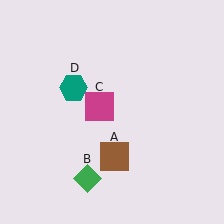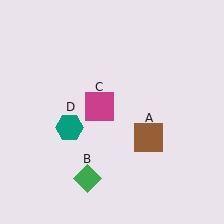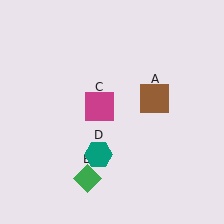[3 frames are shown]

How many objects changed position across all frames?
2 objects changed position: brown square (object A), teal hexagon (object D).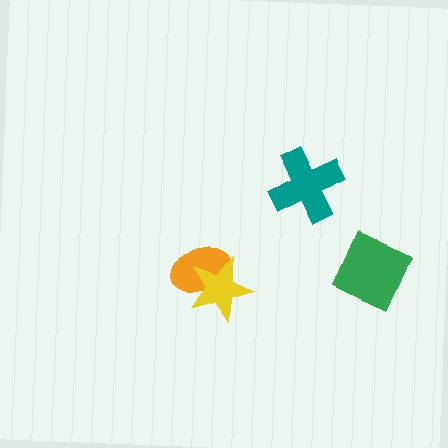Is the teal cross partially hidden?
No, no other shape covers it.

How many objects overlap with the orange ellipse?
1 object overlaps with the orange ellipse.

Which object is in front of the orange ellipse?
The yellow star is in front of the orange ellipse.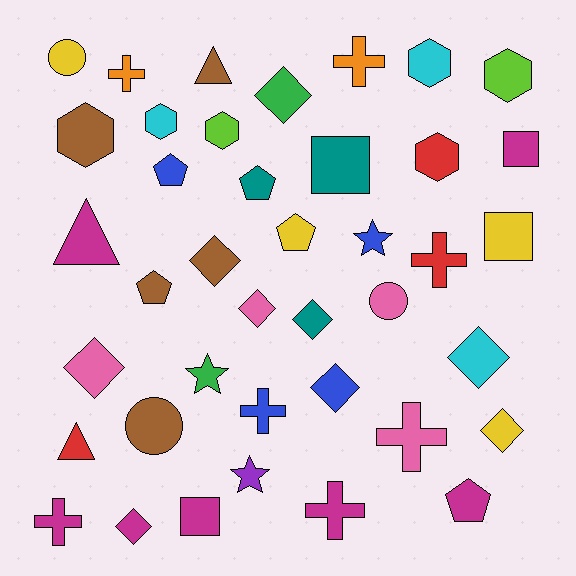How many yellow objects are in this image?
There are 4 yellow objects.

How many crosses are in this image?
There are 7 crosses.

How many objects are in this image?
There are 40 objects.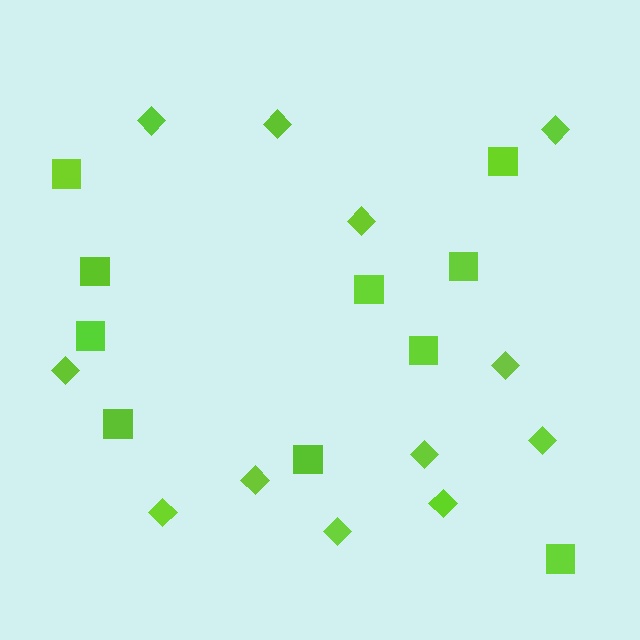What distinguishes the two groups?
There are 2 groups: one group of squares (10) and one group of diamonds (12).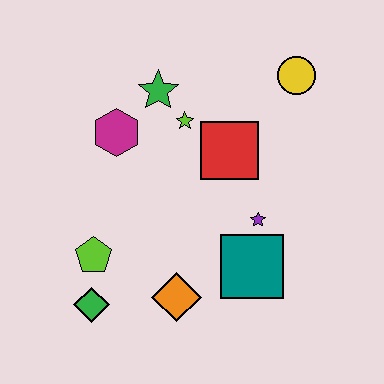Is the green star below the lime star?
No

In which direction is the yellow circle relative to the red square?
The yellow circle is above the red square.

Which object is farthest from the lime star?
The green diamond is farthest from the lime star.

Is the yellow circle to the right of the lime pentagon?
Yes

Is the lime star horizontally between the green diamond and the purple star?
Yes